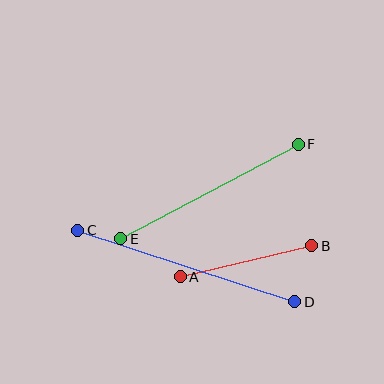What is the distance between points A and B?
The distance is approximately 135 pixels.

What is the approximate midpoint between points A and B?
The midpoint is at approximately (246, 261) pixels.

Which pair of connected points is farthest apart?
Points C and D are farthest apart.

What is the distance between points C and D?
The distance is approximately 228 pixels.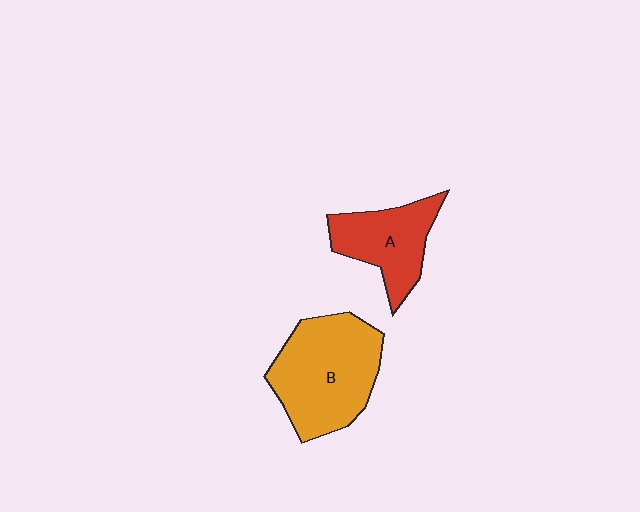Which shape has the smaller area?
Shape A (red).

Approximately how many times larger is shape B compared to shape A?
Approximately 1.5 times.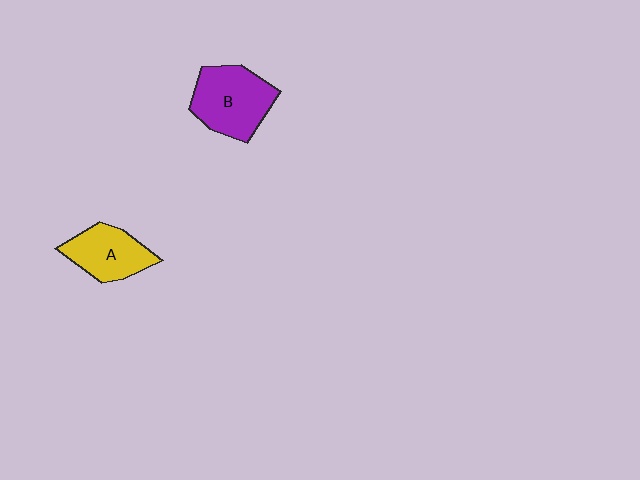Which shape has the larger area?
Shape B (purple).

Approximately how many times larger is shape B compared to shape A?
Approximately 1.3 times.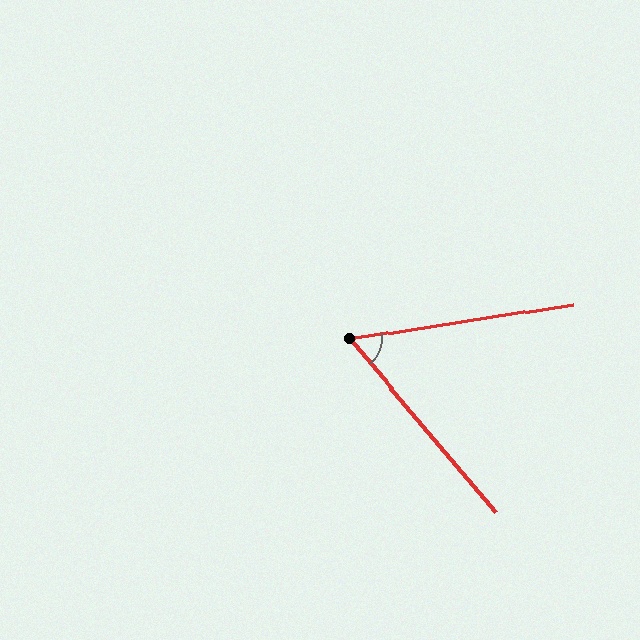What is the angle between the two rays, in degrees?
Approximately 59 degrees.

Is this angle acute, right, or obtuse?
It is acute.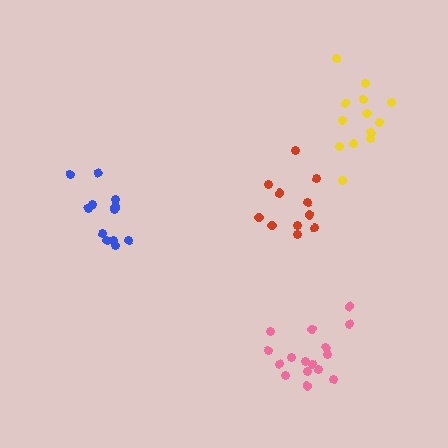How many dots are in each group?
Group 1: 13 dots, Group 2: 16 dots, Group 3: 11 dots, Group 4: 12 dots (52 total).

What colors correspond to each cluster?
The clusters are colored: yellow, pink, red, blue.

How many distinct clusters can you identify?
There are 4 distinct clusters.